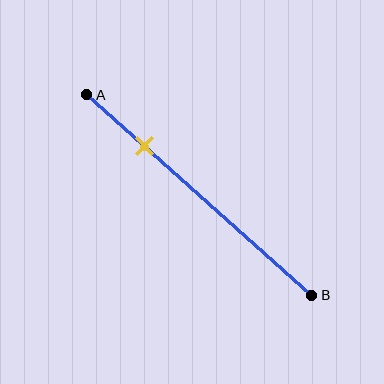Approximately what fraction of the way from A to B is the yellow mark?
The yellow mark is approximately 25% of the way from A to B.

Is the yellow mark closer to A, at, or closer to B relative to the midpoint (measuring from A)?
The yellow mark is closer to point A than the midpoint of segment AB.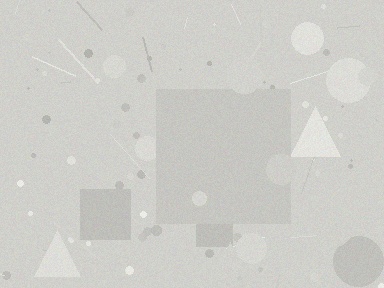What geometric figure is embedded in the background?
A square is embedded in the background.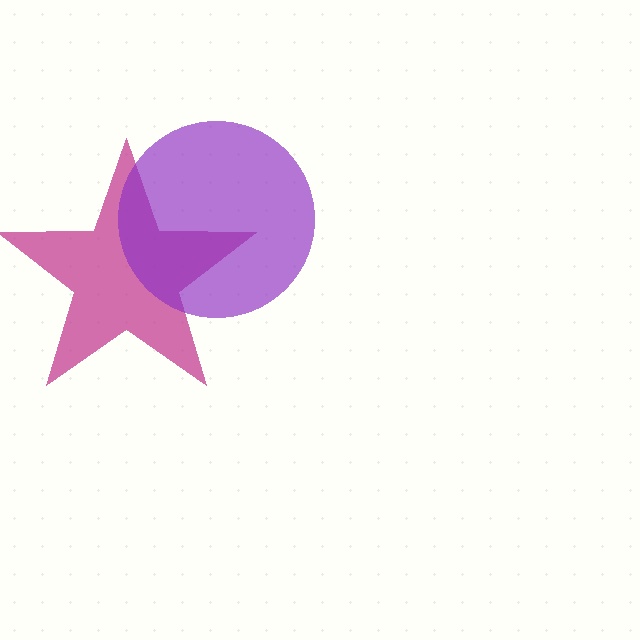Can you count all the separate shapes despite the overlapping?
Yes, there are 2 separate shapes.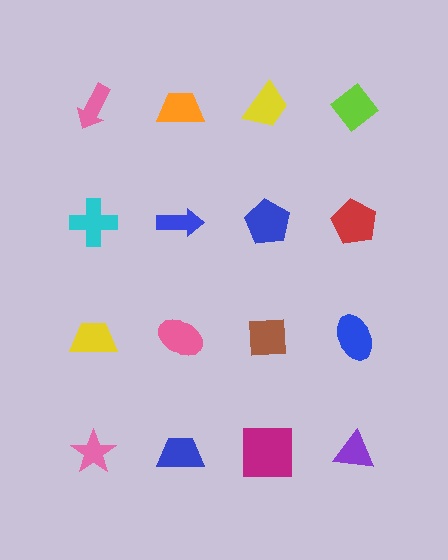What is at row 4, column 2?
A blue trapezoid.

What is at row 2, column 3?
A blue pentagon.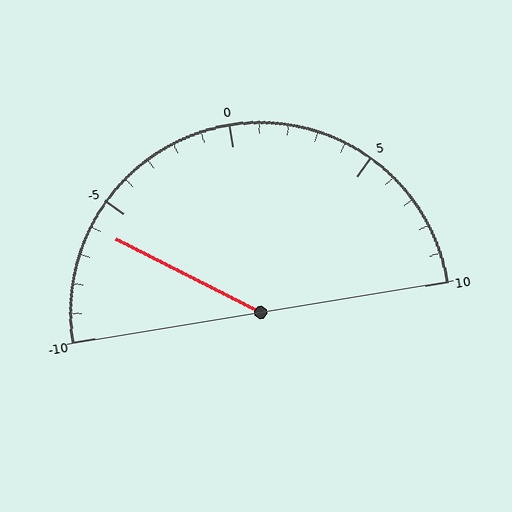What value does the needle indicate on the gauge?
The needle indicates approximately -6.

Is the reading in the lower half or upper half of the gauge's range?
The reading is in the lower half of the range (-10 to 10).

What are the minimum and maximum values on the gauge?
The gauge ranges from -10 to 10.